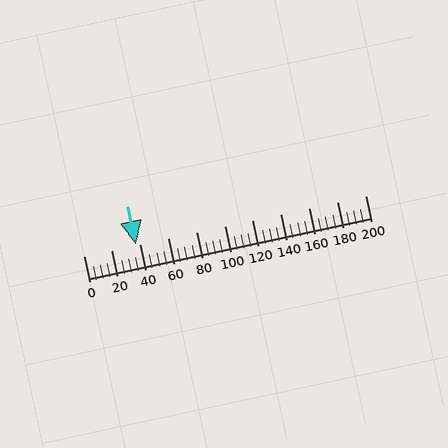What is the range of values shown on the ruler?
The ruler shows values from 0 to 200.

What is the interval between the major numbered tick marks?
The major tick marks are spaced 20 units apart.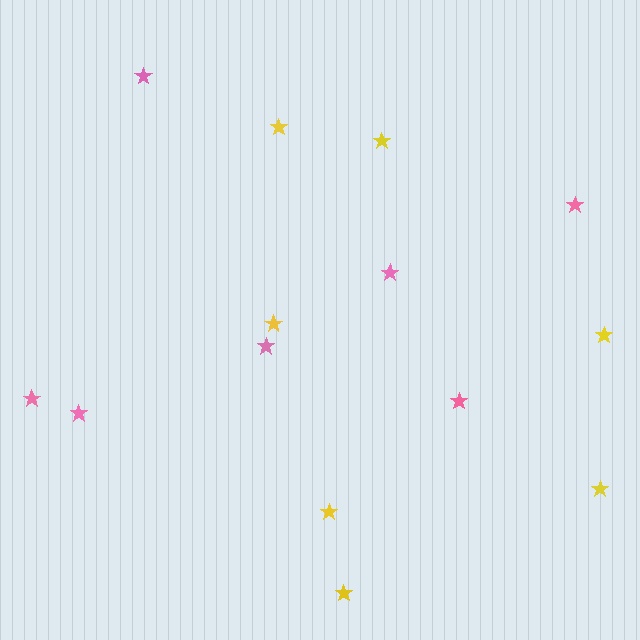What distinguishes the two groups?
There are 2 groups: one group of pink stars (7) and one group of yellow stars (7).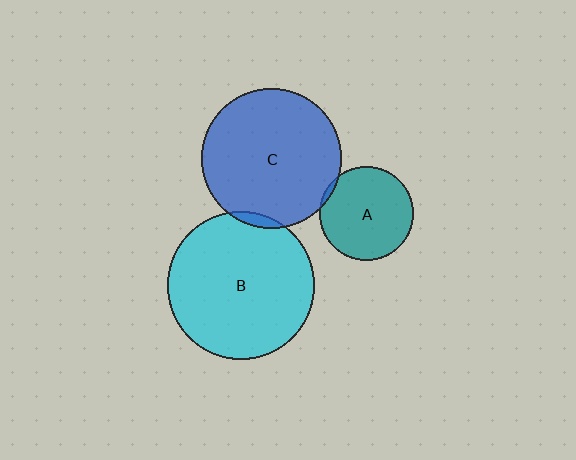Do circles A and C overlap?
Yes.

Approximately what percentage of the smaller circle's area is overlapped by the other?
Approximately 5%.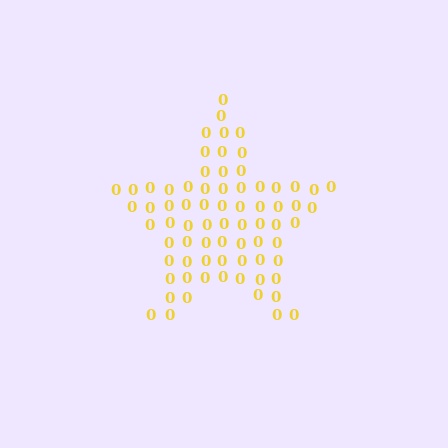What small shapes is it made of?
It is made of small digit 0's.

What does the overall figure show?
The overall figure shows a star.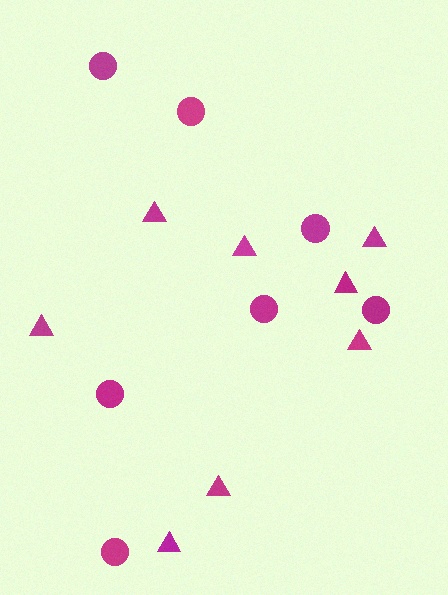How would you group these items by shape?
There are 2 groups: one group of triangles (8) and one group of circles (7).